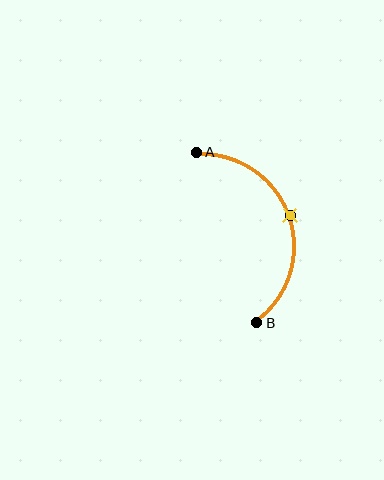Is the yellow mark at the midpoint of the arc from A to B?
Yes. The yellow mark lies on the arc at equal arc-length from both A and B — it is the arc midpoint.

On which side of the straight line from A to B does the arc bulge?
The arc bulges to the right of the straight line connecting A and B.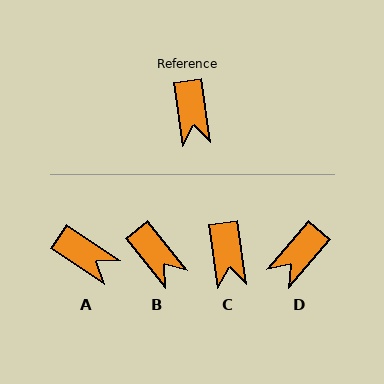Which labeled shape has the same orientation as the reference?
C.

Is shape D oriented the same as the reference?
No, it is off by about 49 degrees.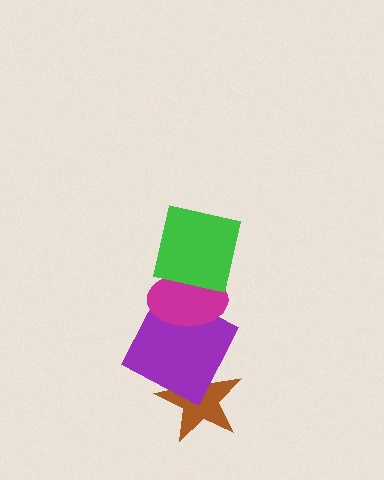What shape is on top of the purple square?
The magenta ellipse is on top of the purple square.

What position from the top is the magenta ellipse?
The magenta ellipse is 2nd from the top.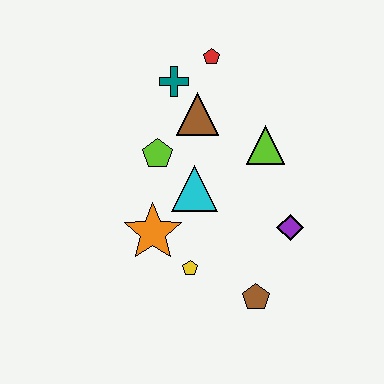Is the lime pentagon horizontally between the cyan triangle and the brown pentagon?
No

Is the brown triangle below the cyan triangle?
No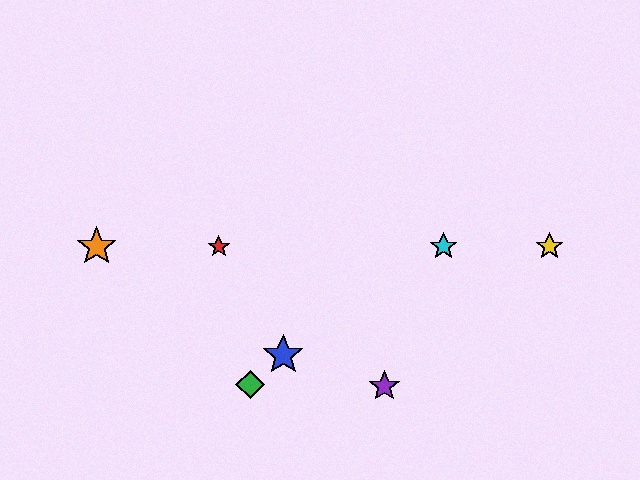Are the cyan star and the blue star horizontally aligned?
No, the cyan star is at y≈247 and the blue star is at y≈355.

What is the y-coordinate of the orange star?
The orange star is at y≈247.